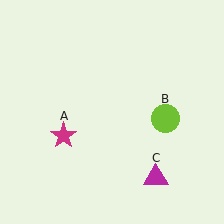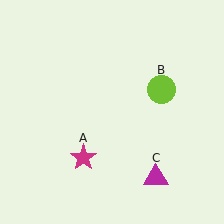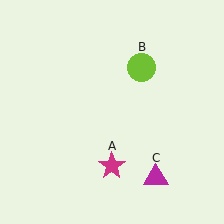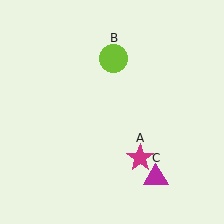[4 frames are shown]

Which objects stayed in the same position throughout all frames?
Magenta triangle (object C) remained stationary.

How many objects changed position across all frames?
2 objects changed position: magenta star (object A), lime circle (object B).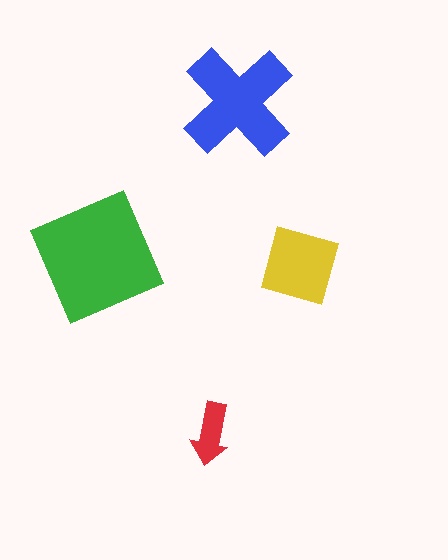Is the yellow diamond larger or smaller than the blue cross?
Smaller.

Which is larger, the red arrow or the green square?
The green square.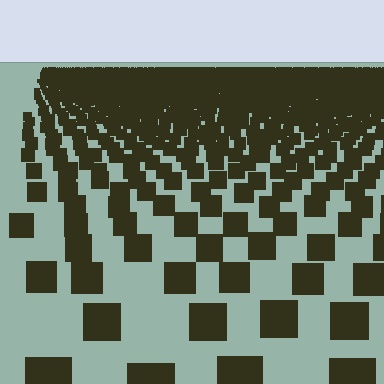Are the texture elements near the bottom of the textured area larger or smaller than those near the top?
Larger. Near the bottom, elements are closer to the viewer and appear at a bigger on-screen size.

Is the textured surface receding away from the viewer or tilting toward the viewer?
The surface is receding away from the viewer. Texture elements get smaller and denser toward the top.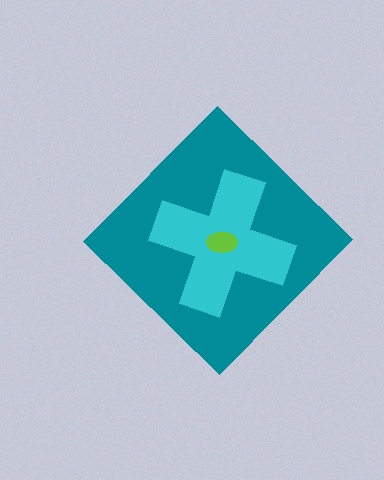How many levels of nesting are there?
3.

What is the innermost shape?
The lime ellipse.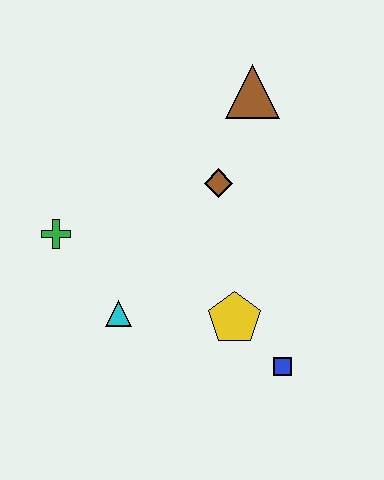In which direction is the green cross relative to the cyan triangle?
The green cross is above the cyan triangle.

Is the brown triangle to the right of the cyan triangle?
Yes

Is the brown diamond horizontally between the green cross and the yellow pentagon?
Yes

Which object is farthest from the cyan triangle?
The brown triangle is farthest from the cyan triangle.